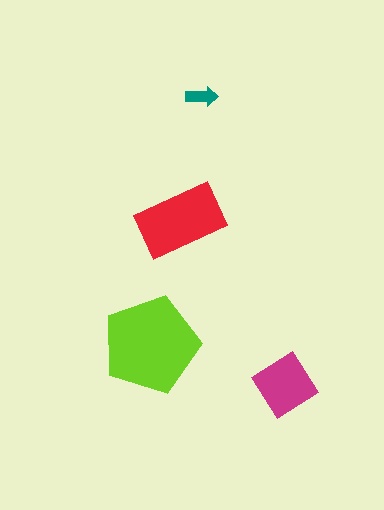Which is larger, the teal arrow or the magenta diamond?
The magenta diamond.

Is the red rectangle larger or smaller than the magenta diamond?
Larger.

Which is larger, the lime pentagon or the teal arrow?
The lime pentagon.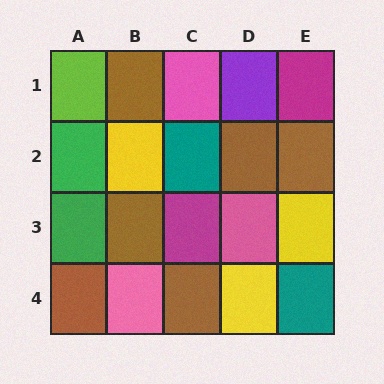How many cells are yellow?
3 cells are yellow.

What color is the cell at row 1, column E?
Magenta.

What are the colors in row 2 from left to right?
Green, yellow, teal, brown, brown.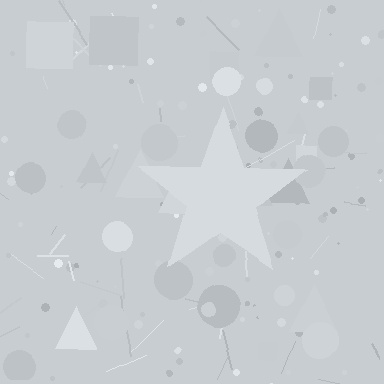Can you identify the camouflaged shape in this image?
The camouflaged shape is a star.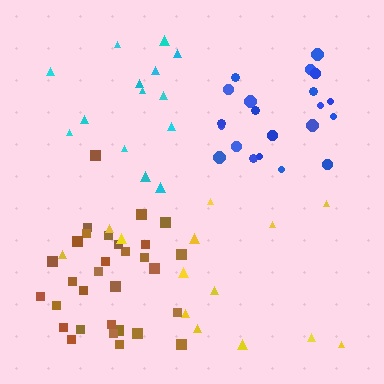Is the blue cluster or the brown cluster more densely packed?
Brown.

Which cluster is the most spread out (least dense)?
Yellow.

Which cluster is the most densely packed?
Brown.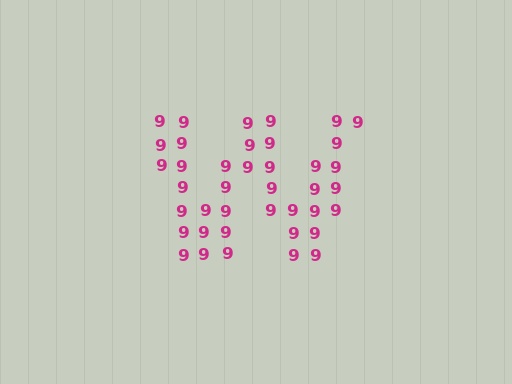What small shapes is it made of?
It is made of small digit 9's.